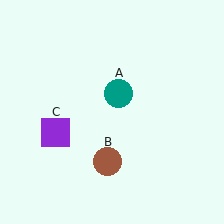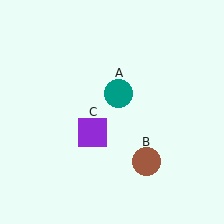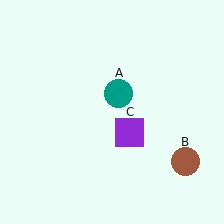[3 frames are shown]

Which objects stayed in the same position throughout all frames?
Teal circle (object A) remained stationary.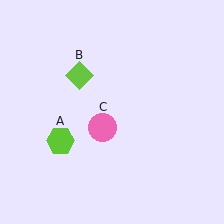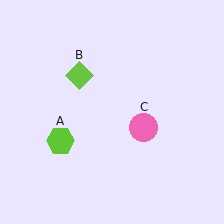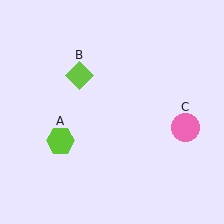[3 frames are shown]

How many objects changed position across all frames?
1 object changed position: pink circle (object C).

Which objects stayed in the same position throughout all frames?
Lime hexagon (object A) and lime diamond (object B) remained stationary.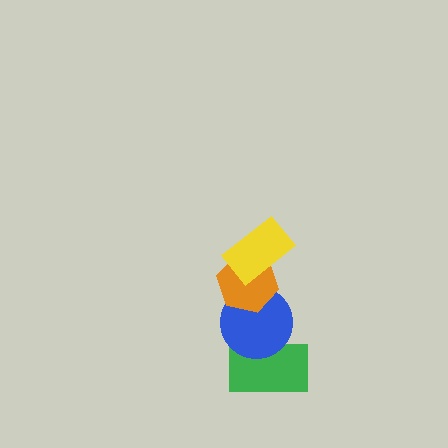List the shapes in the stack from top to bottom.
From top to bottom: the yellow rectangle, the orange hexagon, the blue circle, the green rectangle.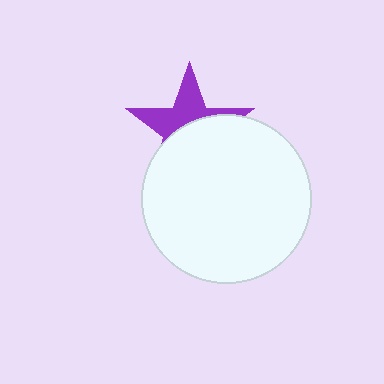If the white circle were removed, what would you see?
You would see the complete purple star.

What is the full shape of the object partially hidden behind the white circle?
The partially hidden object is a purple star.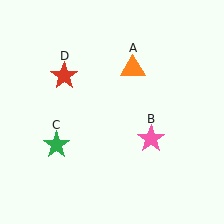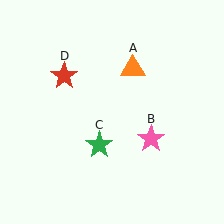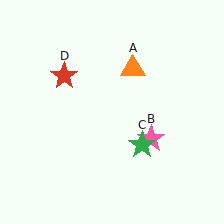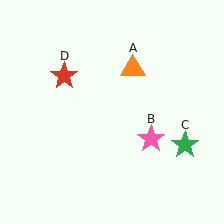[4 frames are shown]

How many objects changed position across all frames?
1 object changed position: green star (object C).